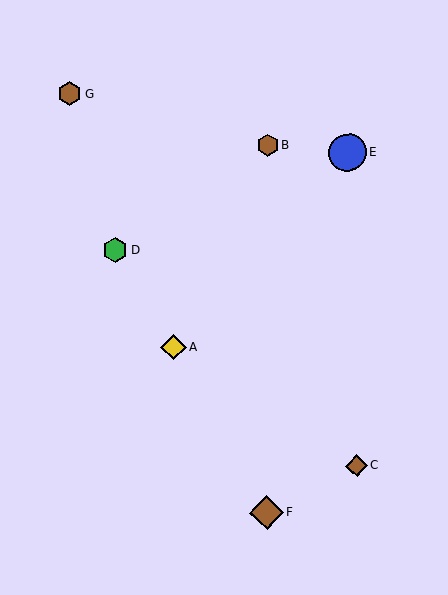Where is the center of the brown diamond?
The center of the brown diamond is at (266, 513).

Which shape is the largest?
The blue circle (labeled E) is the largest.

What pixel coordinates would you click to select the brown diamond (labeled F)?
Click at (266, 513) to select the brown diamond F.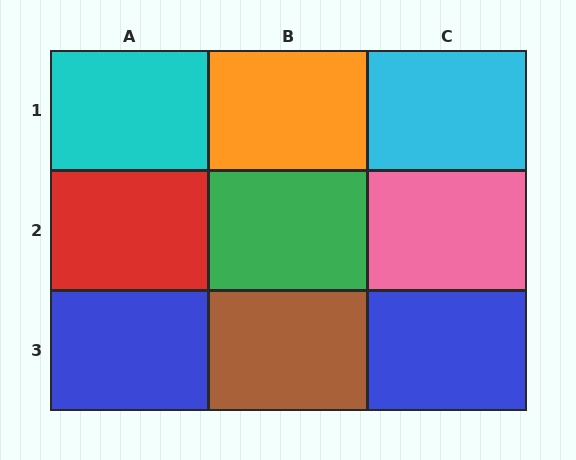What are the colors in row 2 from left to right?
Red, green, pink.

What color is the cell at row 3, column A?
Blue.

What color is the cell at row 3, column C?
Blue.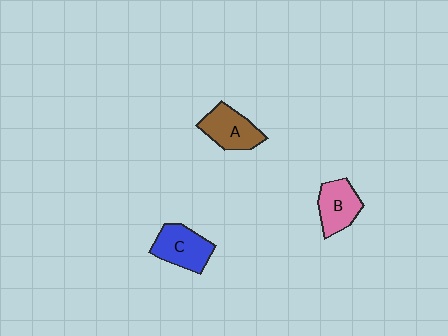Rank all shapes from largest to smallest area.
From largest to smallest: C (blue), A (brown), B (pink).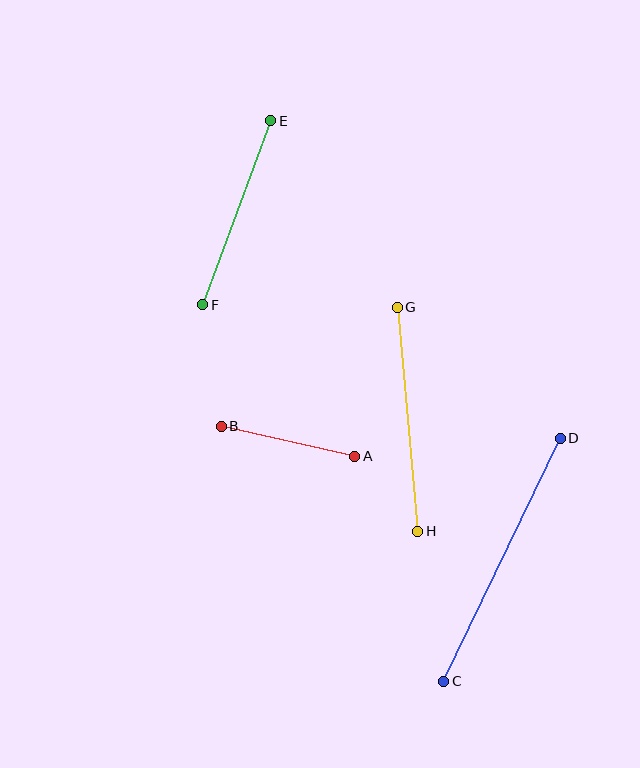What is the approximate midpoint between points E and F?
The midpoint is at approximately (237, 213) pixels.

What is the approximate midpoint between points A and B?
The midpoint is at approximately (288, 441) pixels.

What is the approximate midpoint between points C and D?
The midpoint is at approximately (502, 560) pixels.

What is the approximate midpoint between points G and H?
The midpoint is at approximately (408, 419) pixels.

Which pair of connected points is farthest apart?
Points C and D are farthest apart.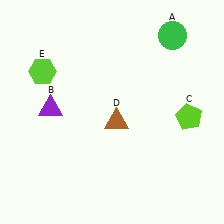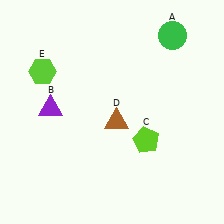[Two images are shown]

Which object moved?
The lime pentagon (C) moved left.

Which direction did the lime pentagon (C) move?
The lime pentagon (C) moved left.